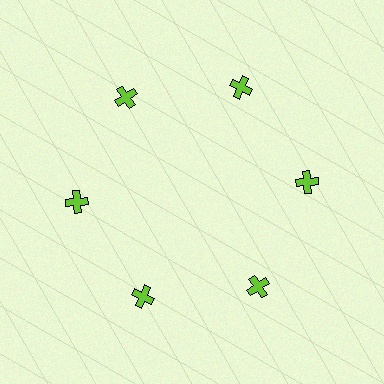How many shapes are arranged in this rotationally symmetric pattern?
There are 6 shapes, arranged in 6 groups of 1.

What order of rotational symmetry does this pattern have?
This pattern has 6-fold rotational symmetry.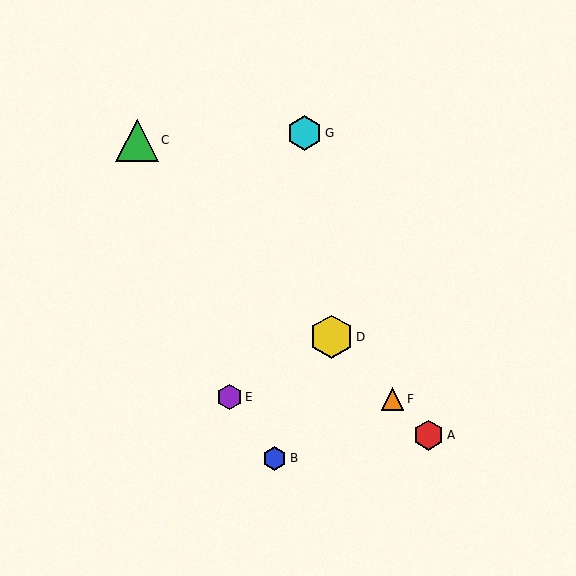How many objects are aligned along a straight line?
4 objects (A, C, D, F) are aligned along a straight line.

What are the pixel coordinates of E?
Object E is at (230, 397).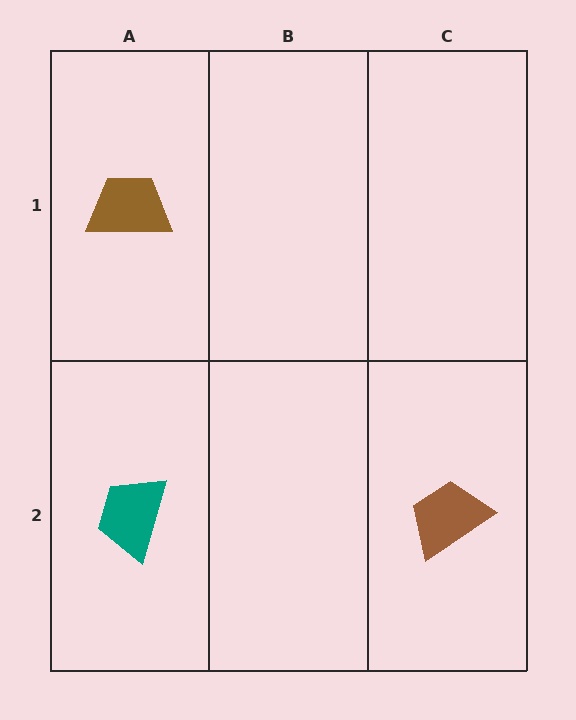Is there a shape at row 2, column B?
No, that cell is empty.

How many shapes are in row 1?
1 shape.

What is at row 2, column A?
A teal trapezoid.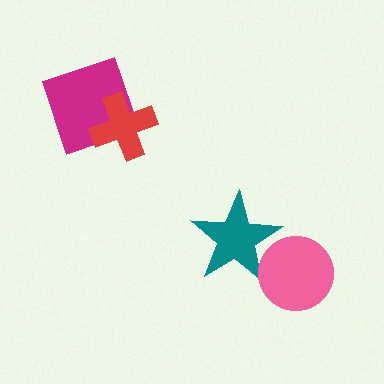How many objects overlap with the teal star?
1 object overlaps with the teal star.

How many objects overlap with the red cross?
1 object overlaps with the red cross.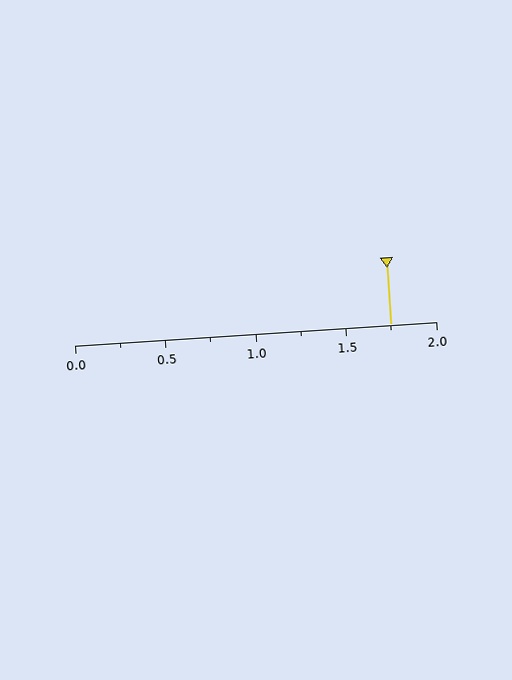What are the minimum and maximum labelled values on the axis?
The axis runs from 0.0 to 2.0.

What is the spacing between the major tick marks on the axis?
The major ticks are spaced 0.5 apart.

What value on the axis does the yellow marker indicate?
The marker indicates approximately 1.75.